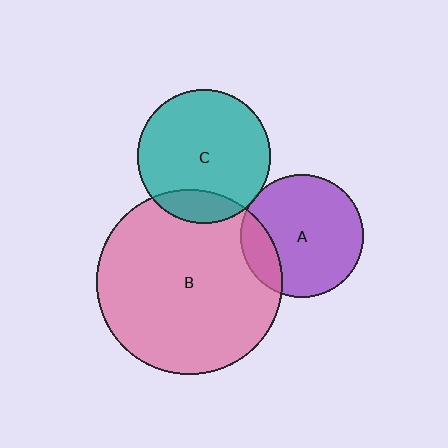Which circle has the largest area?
Circle B (pink).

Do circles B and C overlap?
Yes.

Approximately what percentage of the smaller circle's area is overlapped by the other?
Approximately 15%.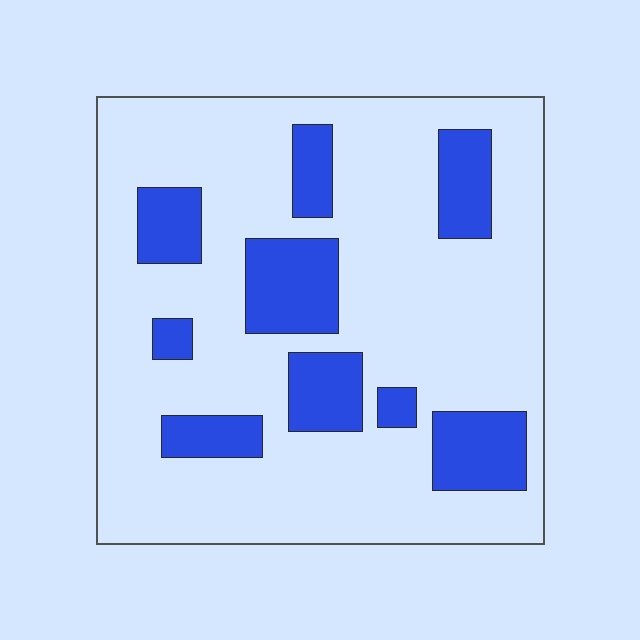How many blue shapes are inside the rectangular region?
9.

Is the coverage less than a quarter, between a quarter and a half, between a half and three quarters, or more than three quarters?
Less than a quarter.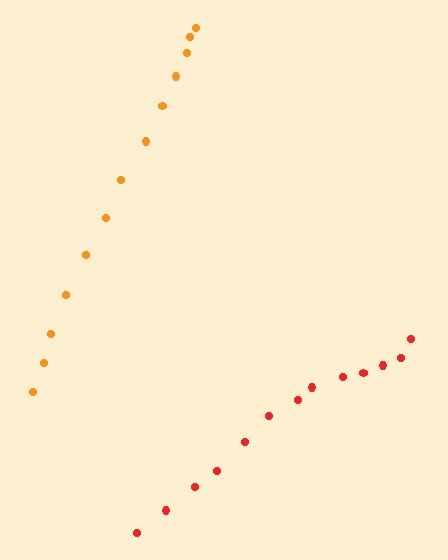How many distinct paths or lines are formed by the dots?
There are 2 distinct paths.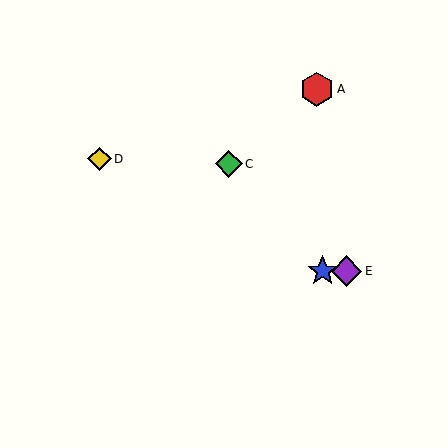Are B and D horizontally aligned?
No, B is at y≈271 and D is at y≈159.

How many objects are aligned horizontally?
2 objects (B, E) are aligned horizontally.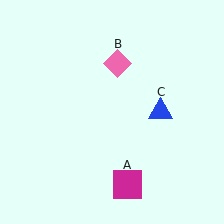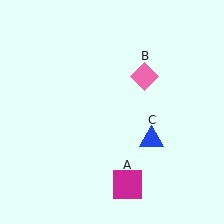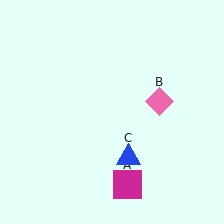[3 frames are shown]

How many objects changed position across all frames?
2 objects changed position: pink diamond (object B), blue triangle (object C).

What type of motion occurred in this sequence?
The pink diamond (object B), blue triangle (object C) rotated clockwise around the center of the scene.